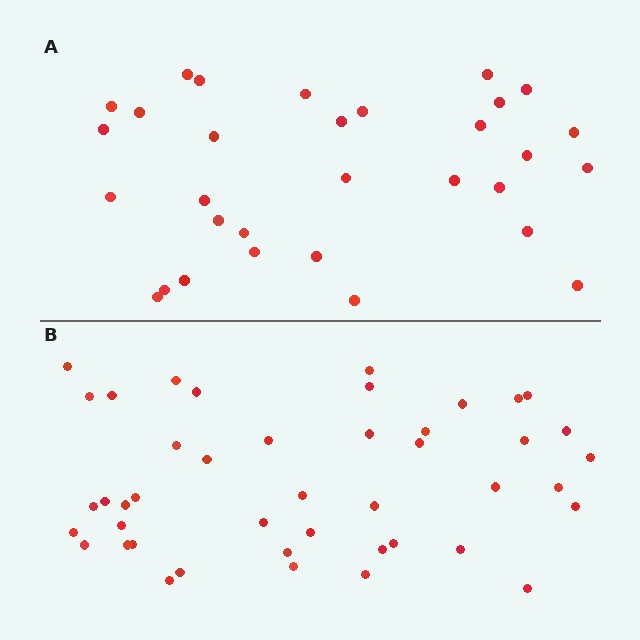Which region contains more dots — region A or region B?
Region B (the bottom region) has more dots.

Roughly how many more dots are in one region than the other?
Region B has approximately 15 more dots than region A.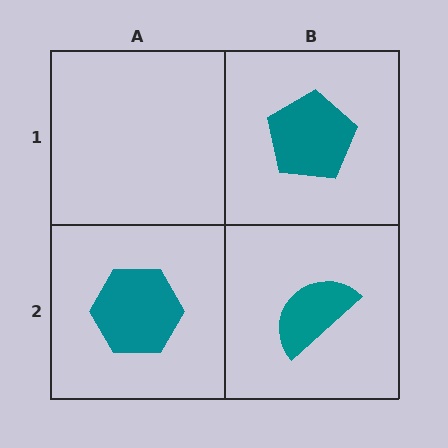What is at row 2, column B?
A teal semicircle.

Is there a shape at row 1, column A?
No, that cell is empty.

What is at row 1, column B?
A teal pentagon.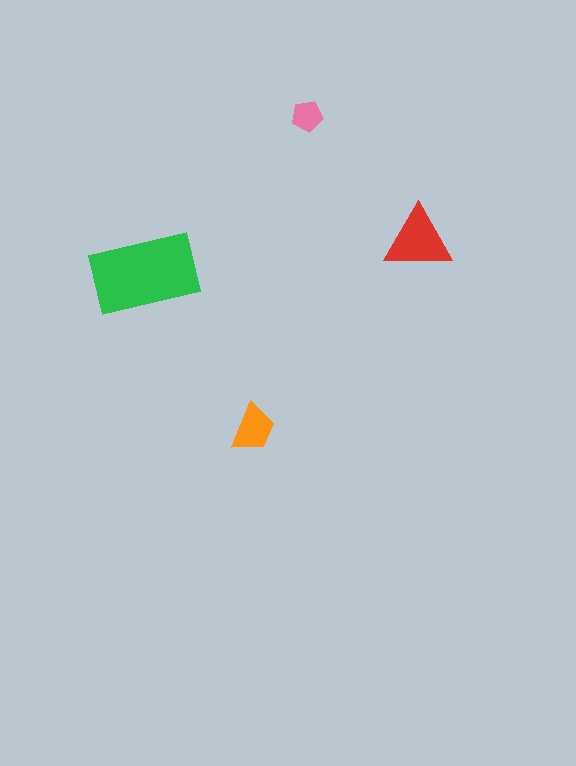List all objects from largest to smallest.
The green rectangle, the red triangle, the orange trapezoid, the pink pentagon.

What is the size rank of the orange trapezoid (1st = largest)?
3rd.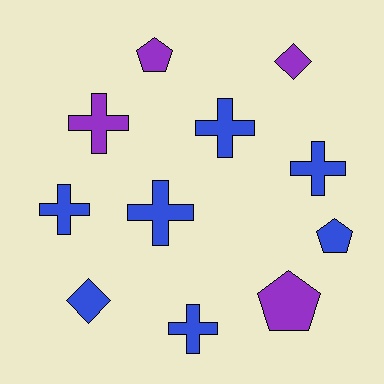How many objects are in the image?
There are 11 objects.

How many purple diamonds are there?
There is 1 purple diamond.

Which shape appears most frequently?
Cross, with 6 objects.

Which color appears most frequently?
Blue, with 7 objects.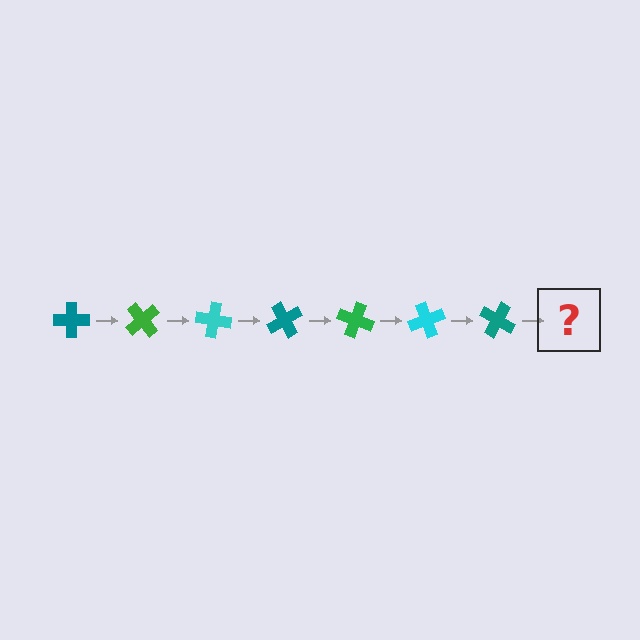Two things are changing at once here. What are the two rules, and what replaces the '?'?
The two rules are that it rotates 50 degrees each step and the color cycles through teal, green, and cyan. The '?' should be a green cross, rotated 350 degrees from the start.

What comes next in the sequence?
The next element should be a green cross, rotated 350 degrees from the start.